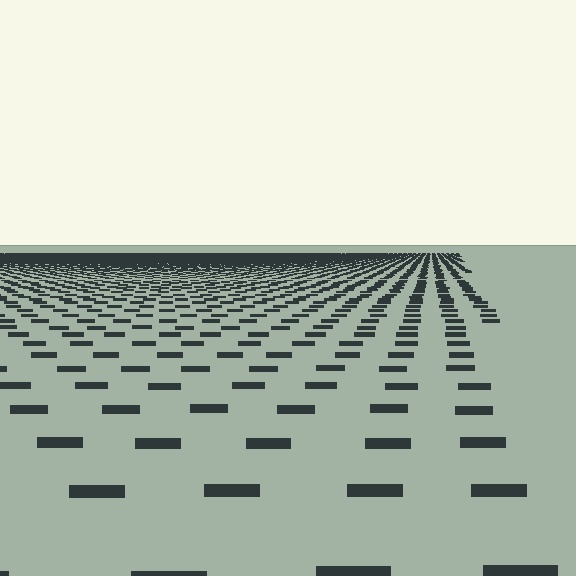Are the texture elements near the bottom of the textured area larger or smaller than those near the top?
Larger. Near the bottom, elements are closer to the viewer and appear at a bigger on-screen size.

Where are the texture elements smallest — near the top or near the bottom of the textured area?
Near the top.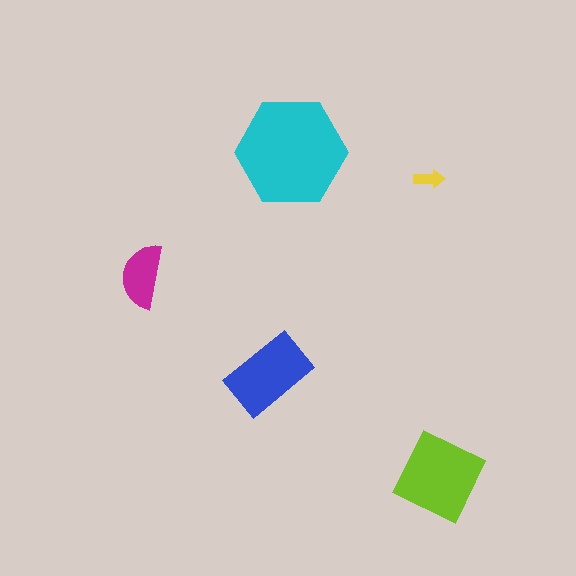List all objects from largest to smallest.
The cyan hexagon, the lime square, the blue rectangle, the magenta semicircle, the yellow arrow.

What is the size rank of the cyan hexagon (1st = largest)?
1st.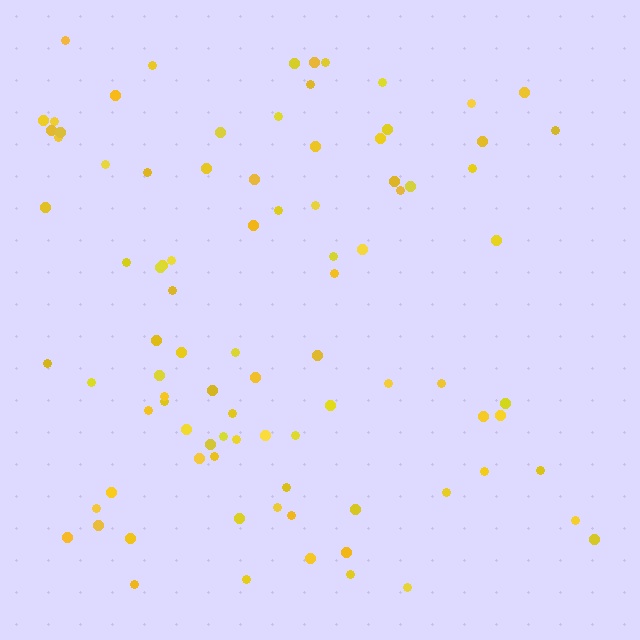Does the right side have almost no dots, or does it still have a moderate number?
Still a moderate number, just noticeably fewer than the left.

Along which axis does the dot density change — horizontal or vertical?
Horizontal.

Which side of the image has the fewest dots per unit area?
The right.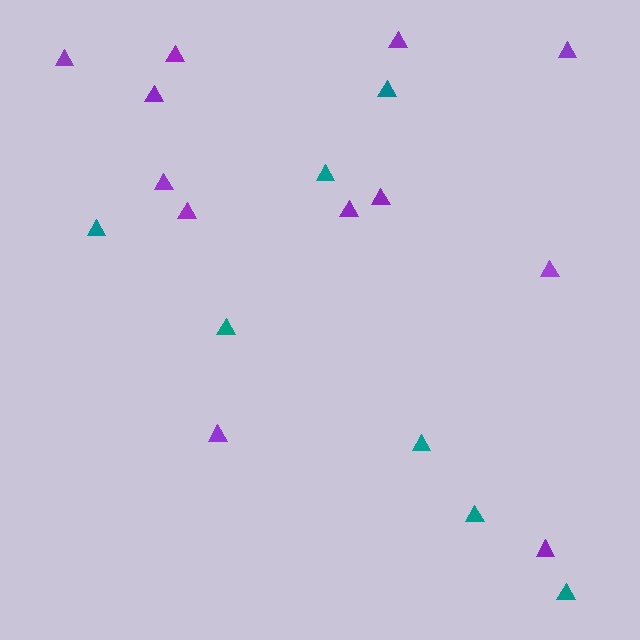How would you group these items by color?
There are 2 groups: one group of purple triangles (12) and one group of teal triangles (7).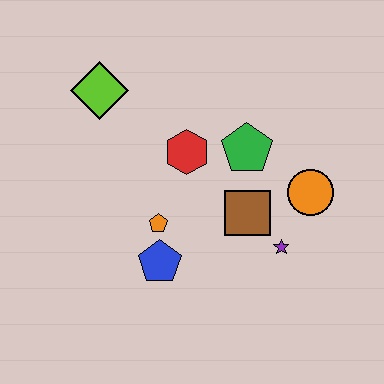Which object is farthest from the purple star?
The lime diamond is farthest from the purple star.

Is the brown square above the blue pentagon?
Yes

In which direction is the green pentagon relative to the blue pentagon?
The green pentagon is above the blue pentagon.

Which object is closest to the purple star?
The brown square is closest to the purple star.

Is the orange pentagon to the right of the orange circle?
No